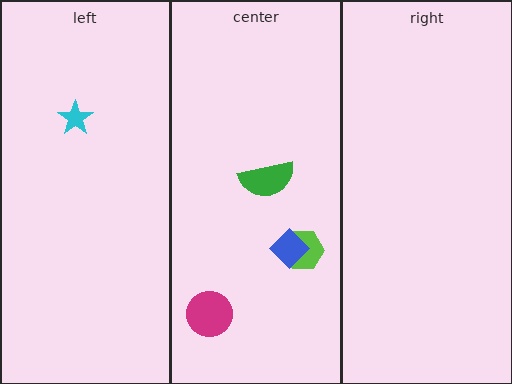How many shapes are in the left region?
1.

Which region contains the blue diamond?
The center region.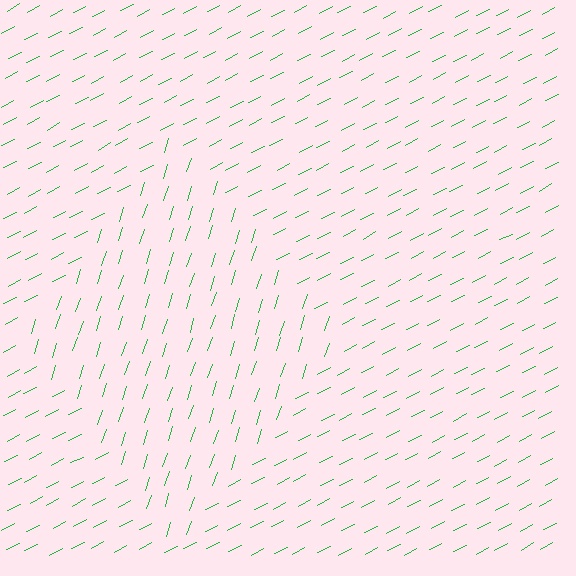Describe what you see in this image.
The image is filled with small green line segments. A diamond region in the image has lines oriented differently from the surrounding lines, creating a visible texture boundary.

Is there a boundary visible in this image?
Yes, there is a texture boundary formed by a change in line orientation.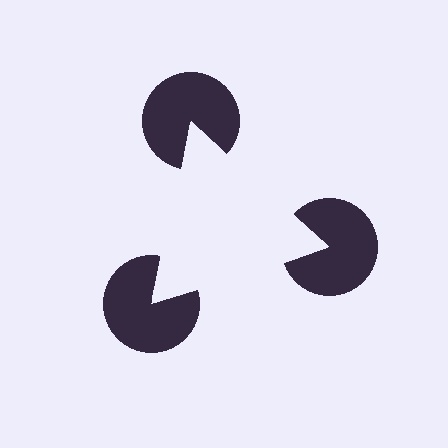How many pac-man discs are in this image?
There are 3 — one at each vertex of the illusory triangle.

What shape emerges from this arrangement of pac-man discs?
An illusory triangle — its edges are inferred from the aligned wedge cuts in the pac-man discs, not physically drawn.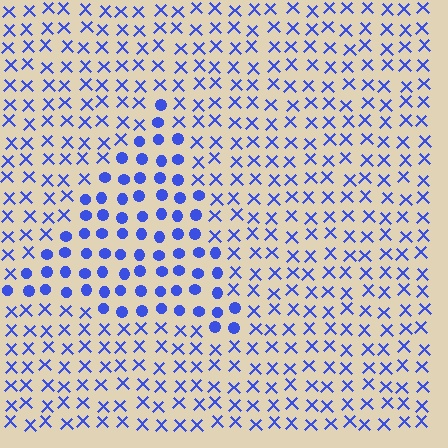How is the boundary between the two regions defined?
The boundary is defined by a change in element shape: circles inside vs. X marks outside. All elements share the same color and spacing.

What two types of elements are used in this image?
The image uses circles inside the triangle region and X marks outside it.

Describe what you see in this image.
The image is filled with small blue elements arranged in a uniform grid. A triangle-shaped region contains circles, while the surrounding area contains X marks. The boundary is defined purely by the change in element shape.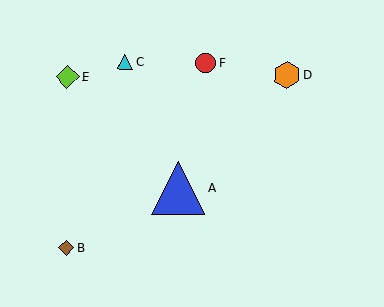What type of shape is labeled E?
Shape E is a lime diamond.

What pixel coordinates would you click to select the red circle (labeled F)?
Click at (205, 63) to select the red circle F.